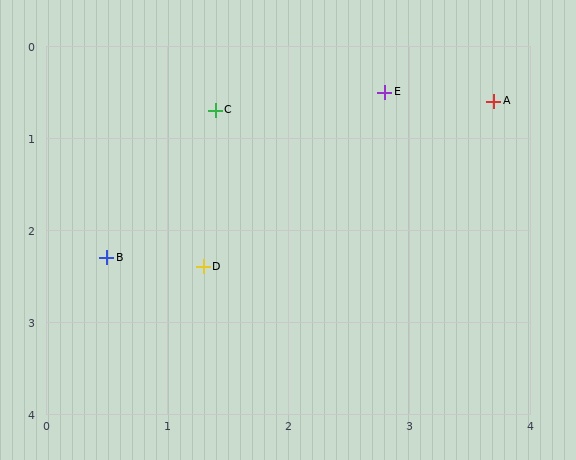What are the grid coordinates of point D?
Point D is at approximately (1.3, 2.4).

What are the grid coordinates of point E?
Point E is at approximately (2.8, 0.5).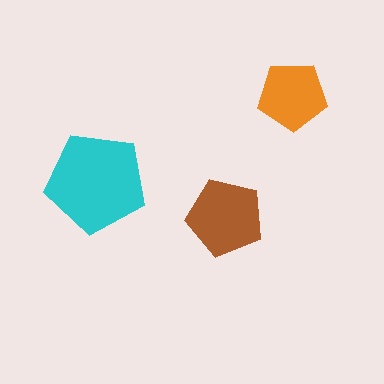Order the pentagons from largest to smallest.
the cyan one, the brown one, the orange one.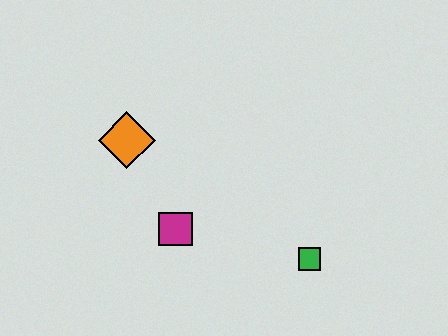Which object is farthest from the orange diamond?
The green square is farthest from the orange diamond.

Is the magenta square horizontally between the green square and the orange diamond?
Yes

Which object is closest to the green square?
The magenta square is closest to the green square.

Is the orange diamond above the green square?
Yes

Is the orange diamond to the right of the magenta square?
No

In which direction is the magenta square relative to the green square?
The magenta square is to the left of the green square.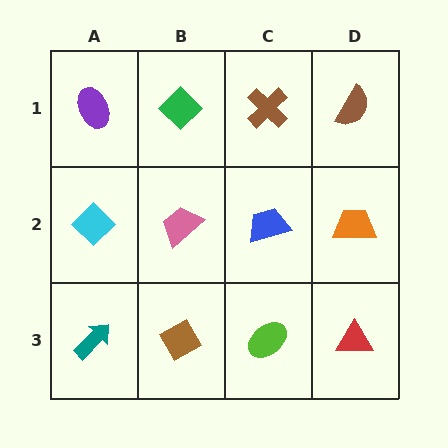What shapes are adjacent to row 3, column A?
A cyan diamond (row 2, column A), a brown diamond (row 3, column B).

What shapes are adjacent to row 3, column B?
A pink trapezoid (row 2, column B), a teal arrow (row 3, column A), a lime ellipse (row 3, column C).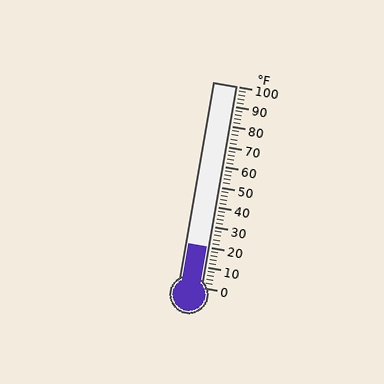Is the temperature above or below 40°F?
The temperature is below 40°F.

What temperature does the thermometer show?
The thermometer shows approximately 20°F.